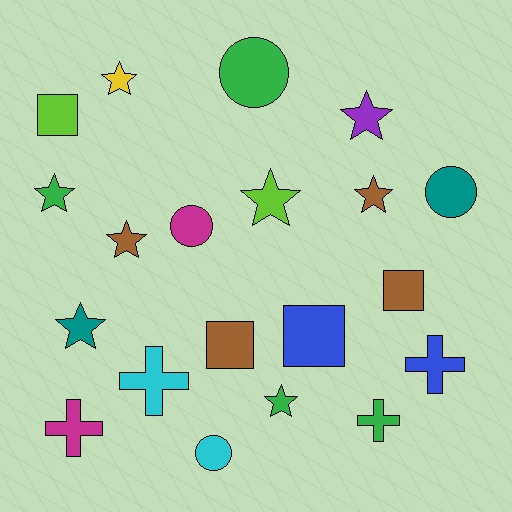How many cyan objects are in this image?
There are 2 cyan objects.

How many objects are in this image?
There are 20 objects.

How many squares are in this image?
There are 4 squares.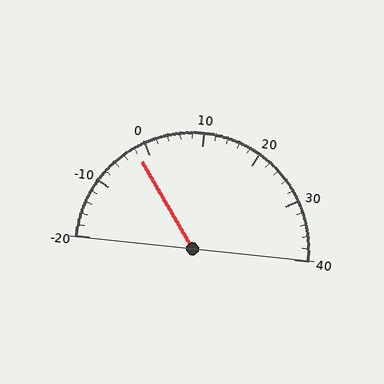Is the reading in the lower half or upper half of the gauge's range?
The reading is in the lower half of the range (-20 to 40).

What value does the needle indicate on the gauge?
The needle indicates approximately -2.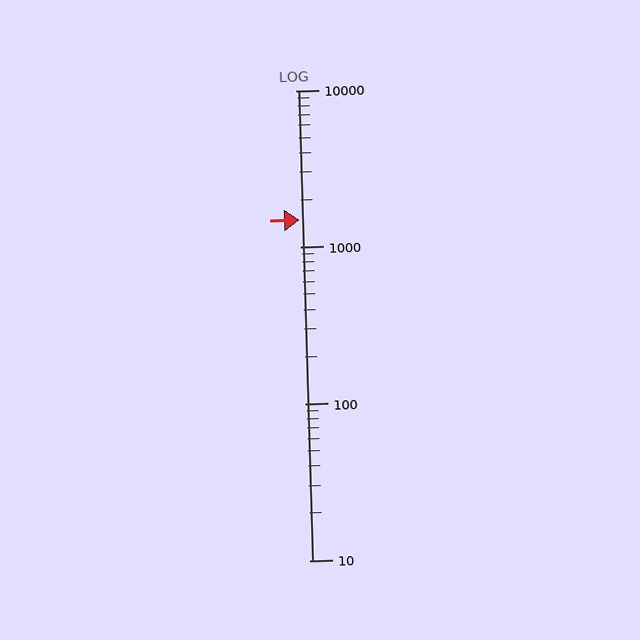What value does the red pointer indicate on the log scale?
The pointer indicates approximately 1500.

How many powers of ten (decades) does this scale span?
The scale spans 3 decades, from 10 to 10000.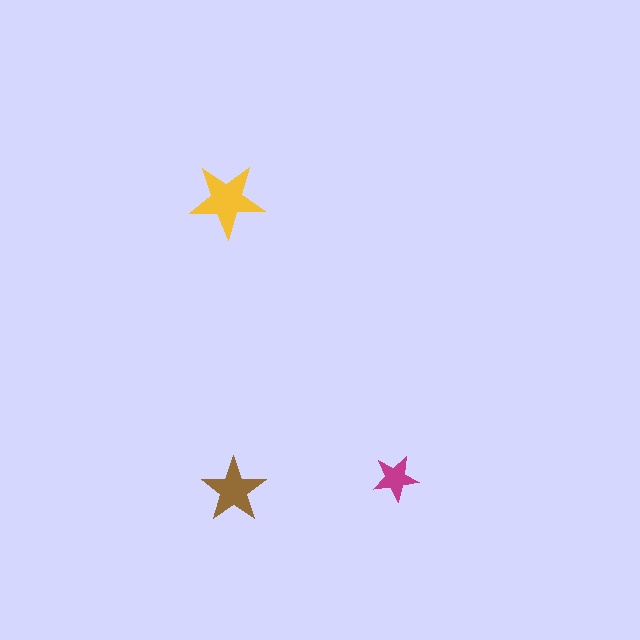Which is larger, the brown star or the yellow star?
The yellow one.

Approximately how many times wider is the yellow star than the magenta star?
About 1.5 times wider.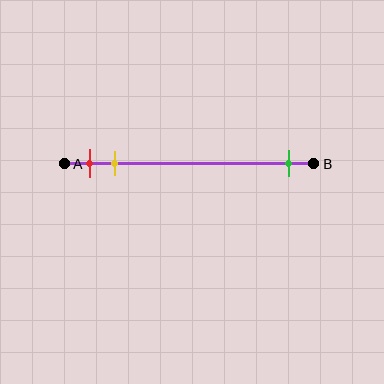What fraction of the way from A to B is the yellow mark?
The yellow mark is approximately 20% (0.2) of the way from A to B.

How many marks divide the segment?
There are 3 marks dividing the segment.